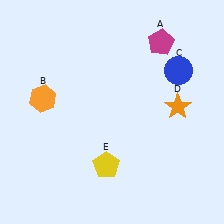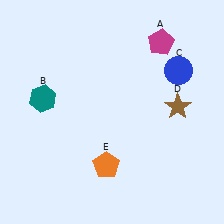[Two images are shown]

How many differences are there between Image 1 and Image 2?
There are 3 differences between the two images.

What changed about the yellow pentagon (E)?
In Image 1, E is yellow. In Image 2, it changed to orange.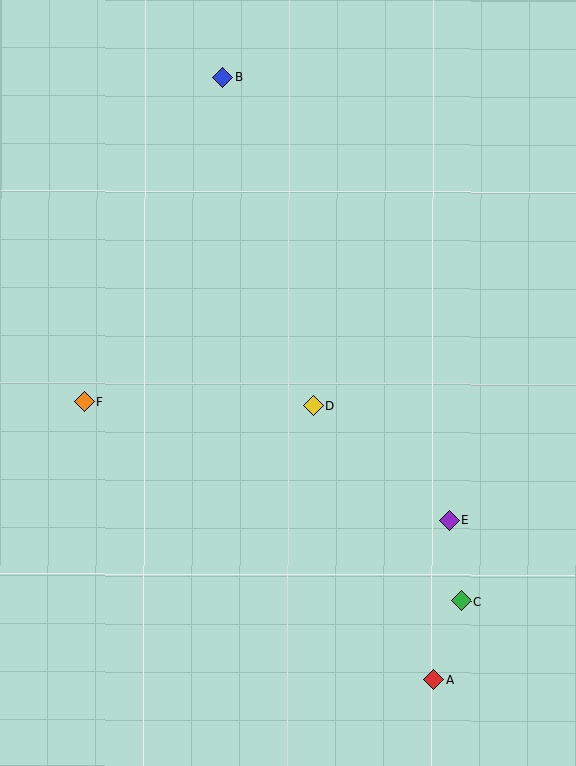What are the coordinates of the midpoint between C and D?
The midpoint between C and D is at (388, 503).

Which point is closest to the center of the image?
Point D at (313, 406) is closest to the center.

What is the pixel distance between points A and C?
The distance between A and C is 84 pixels.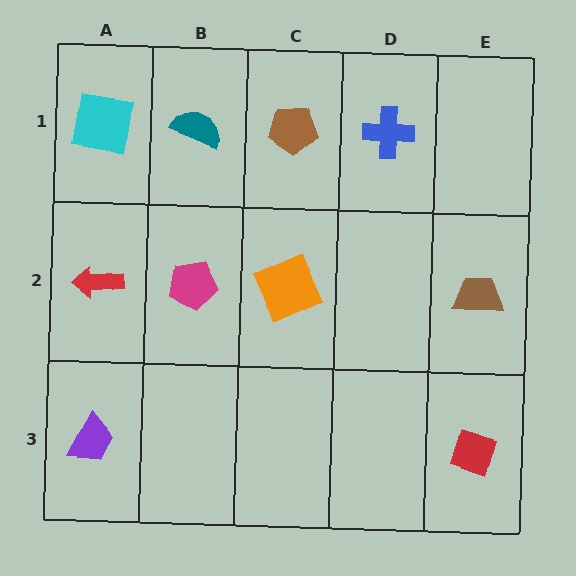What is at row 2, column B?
A magenta pentagon.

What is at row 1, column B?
A teal semicircle.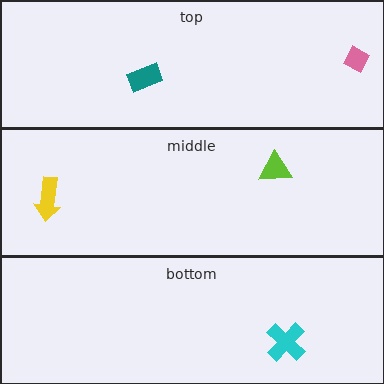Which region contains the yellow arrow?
The middle region.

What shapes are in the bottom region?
The cyan cross.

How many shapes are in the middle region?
2.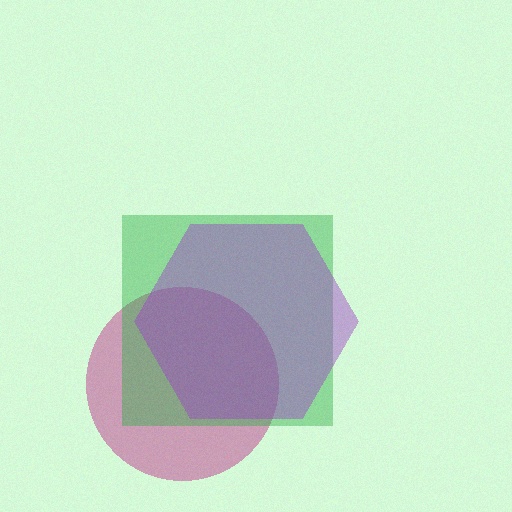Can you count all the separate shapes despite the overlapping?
Yes, there are 3 separate shapes.